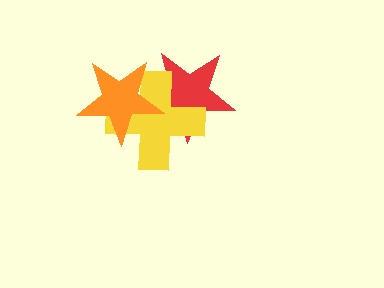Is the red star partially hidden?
Yes, it is partially covered by another shape.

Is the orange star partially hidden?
No, no other shape covers it.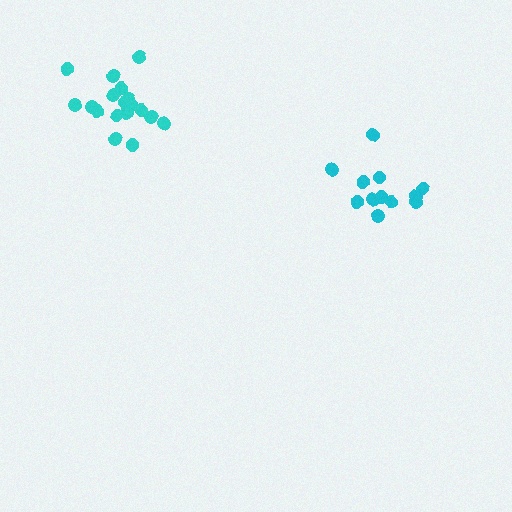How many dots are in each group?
Group 1: 18 dots, Group 2: 12 dots (30 total).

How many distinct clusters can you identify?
There are 2 distinct clusters.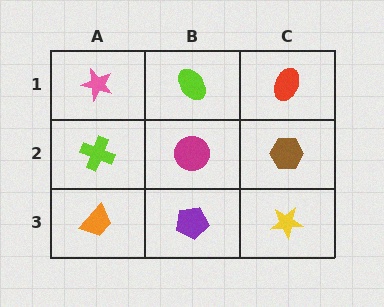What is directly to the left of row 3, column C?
A purple pentagon.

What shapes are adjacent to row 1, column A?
A lime cross (row 2, column A), a lime ellipse (row 1, column B).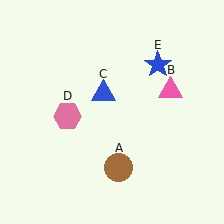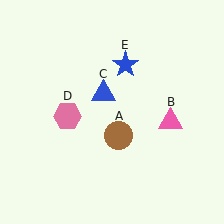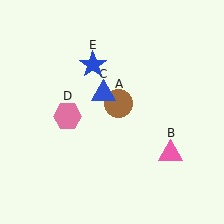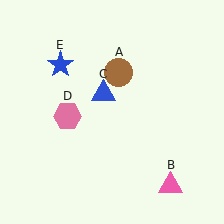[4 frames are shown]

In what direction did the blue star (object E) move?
The blue star (object E) moved left.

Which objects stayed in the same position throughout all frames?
Blue triangle (object C) and pink hexagon (object D) remained stationary.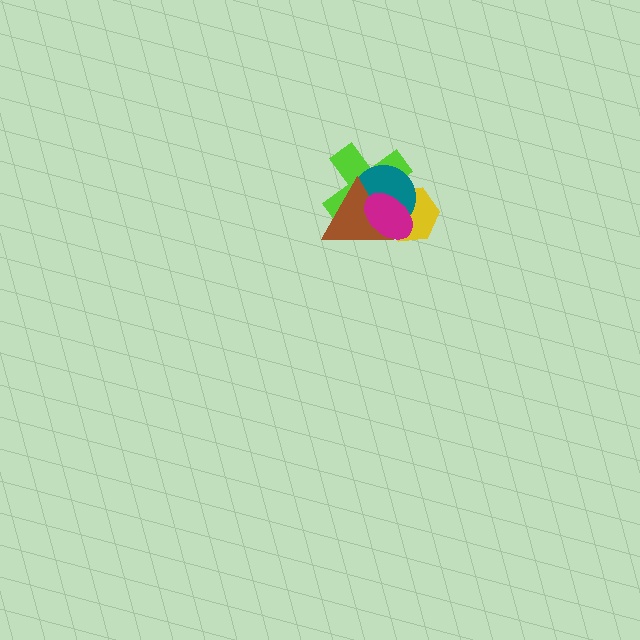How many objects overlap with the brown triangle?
4 objects overlap with the brown triangle.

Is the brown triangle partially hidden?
Yes, it is partially covered by another shape.